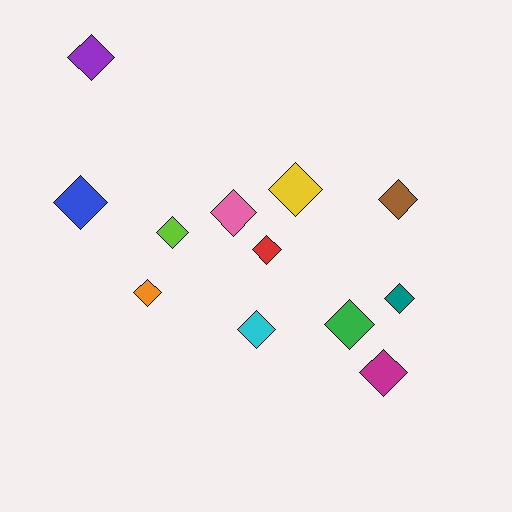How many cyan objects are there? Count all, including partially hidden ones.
There is 1 cyan object.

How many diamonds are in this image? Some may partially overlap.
There are 12 diamonds.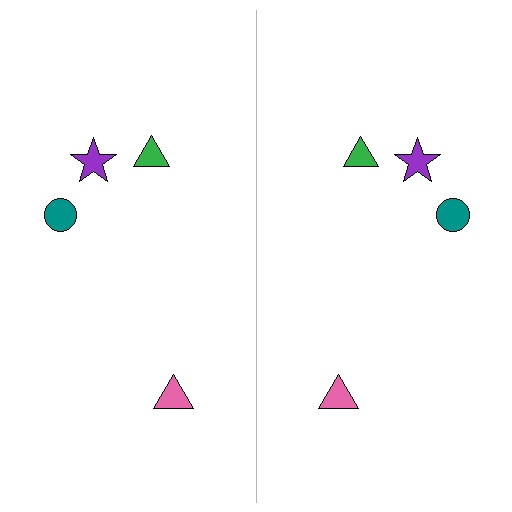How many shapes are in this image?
There are 8 shapes in this image.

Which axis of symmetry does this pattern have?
The pattern has a vertical axis of symmetry running through the center of the image.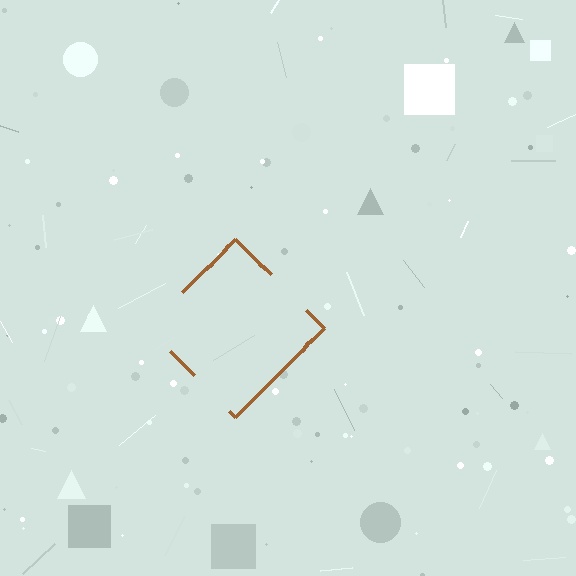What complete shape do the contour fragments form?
The contour fragments form a diamond.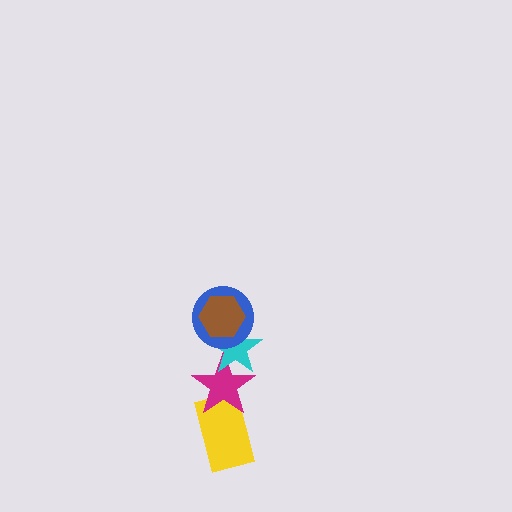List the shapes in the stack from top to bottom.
From top to bottom: the brown hexagon, the blue circle, the cyan star, the magenta star, the yellow rectangle.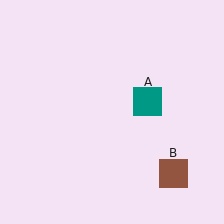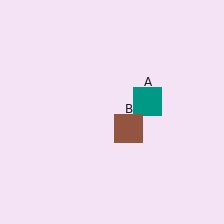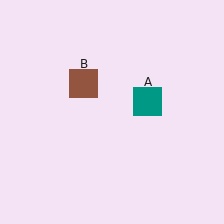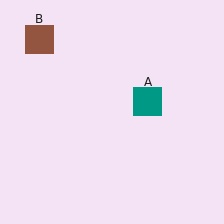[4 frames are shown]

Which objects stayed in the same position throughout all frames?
Teal square (object A) remained stationary.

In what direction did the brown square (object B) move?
The brown square (object B) moved up and to the left.